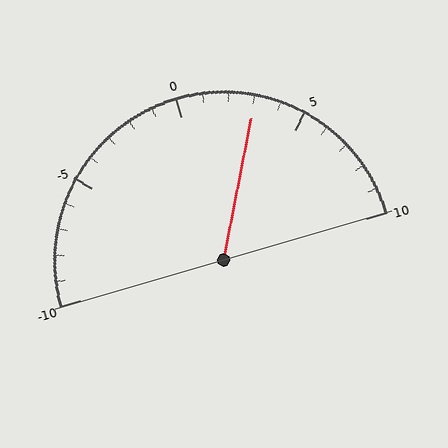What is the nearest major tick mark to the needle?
The nearest major tick mark is 5.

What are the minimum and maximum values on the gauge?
The gauge ranges from -10 to 10.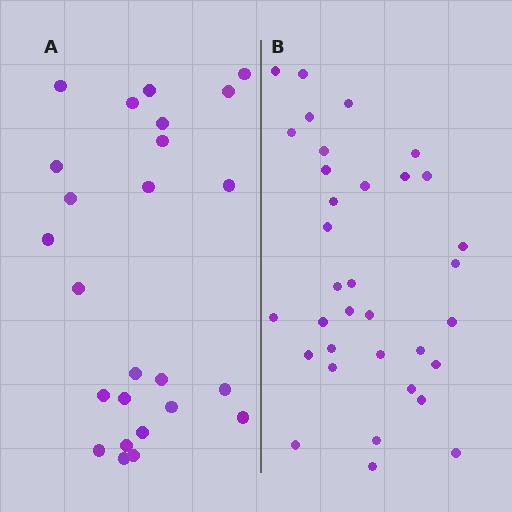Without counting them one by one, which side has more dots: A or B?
Region B (the right region) has more dots.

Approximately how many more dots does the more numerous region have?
Region B has roughly 8 or so more dots than region A.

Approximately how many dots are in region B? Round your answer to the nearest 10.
About 30 dots. (The exact count is 34, which rounds to 30.)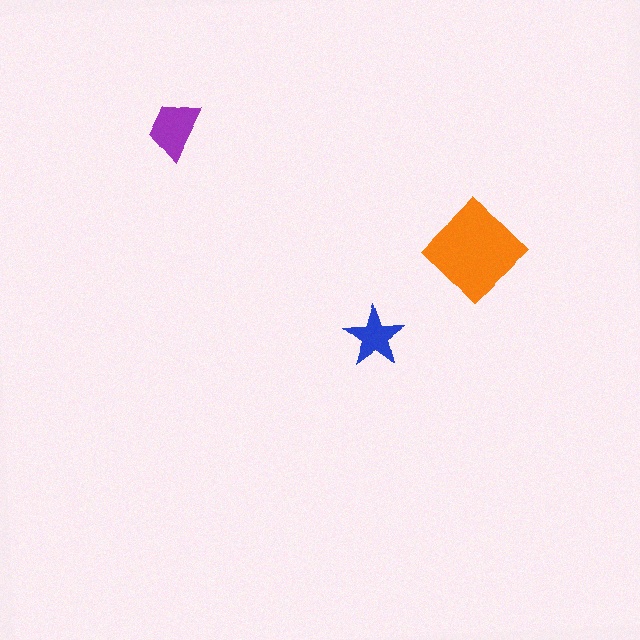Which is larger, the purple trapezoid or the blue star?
The purple trapezoid.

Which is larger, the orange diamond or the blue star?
The orange diamond.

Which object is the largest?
The orange diamond.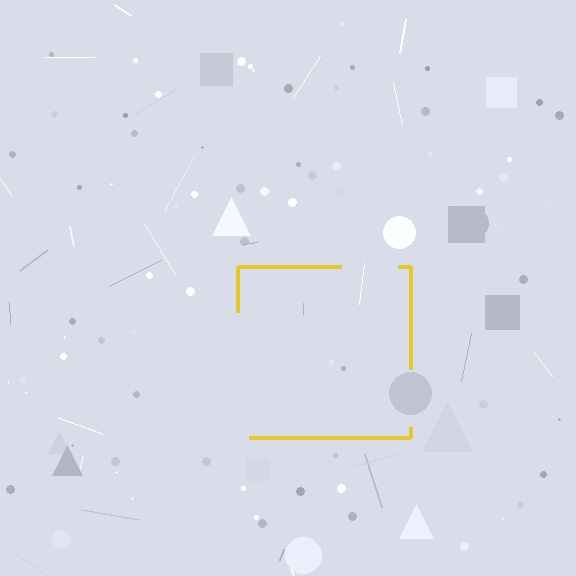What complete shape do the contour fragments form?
The contour fragments form a square.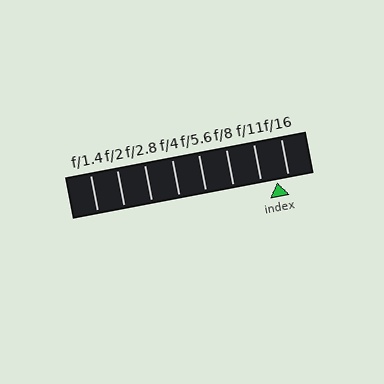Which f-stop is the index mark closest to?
The index mark is closest to f/16.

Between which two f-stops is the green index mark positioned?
The index mark is between f/11 and f/16.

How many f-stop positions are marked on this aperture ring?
There are 8 f-stop positions marked.